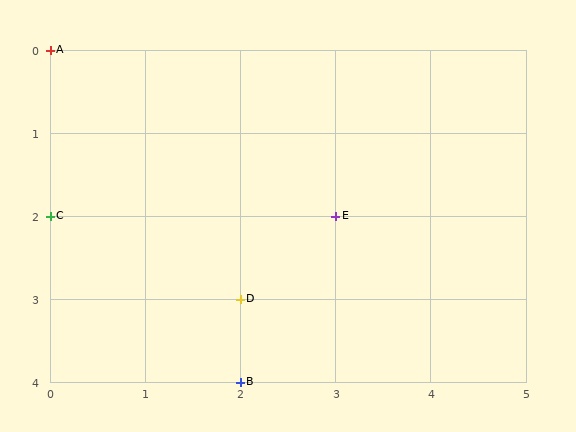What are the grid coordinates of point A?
Point A is at grid coordinates (0, 0).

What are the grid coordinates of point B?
Point B is at grid coordinates (2, 4).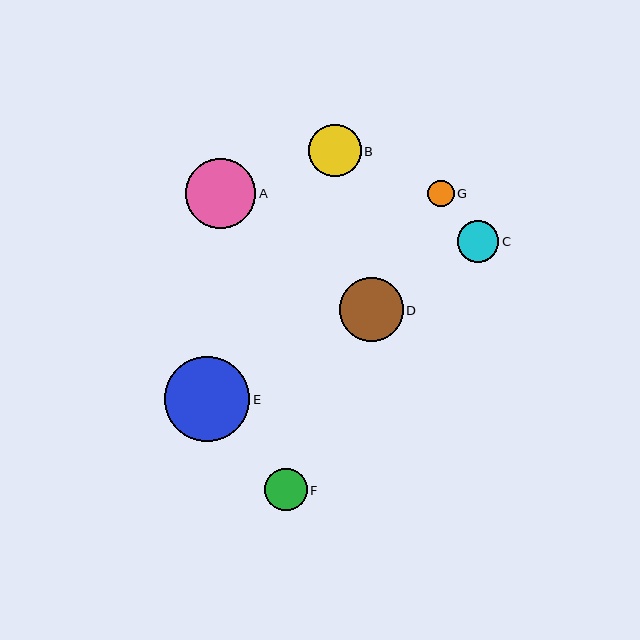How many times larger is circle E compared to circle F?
Circle E is approximately 2.0 times the size of circle F.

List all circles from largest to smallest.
From largest to smallest: E, A, D, B, F, C, G.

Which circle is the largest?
Circle E is the largest with a size of approximately 85 pixels.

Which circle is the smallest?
Circle G is the smallest with a size of approximately 26 pixels.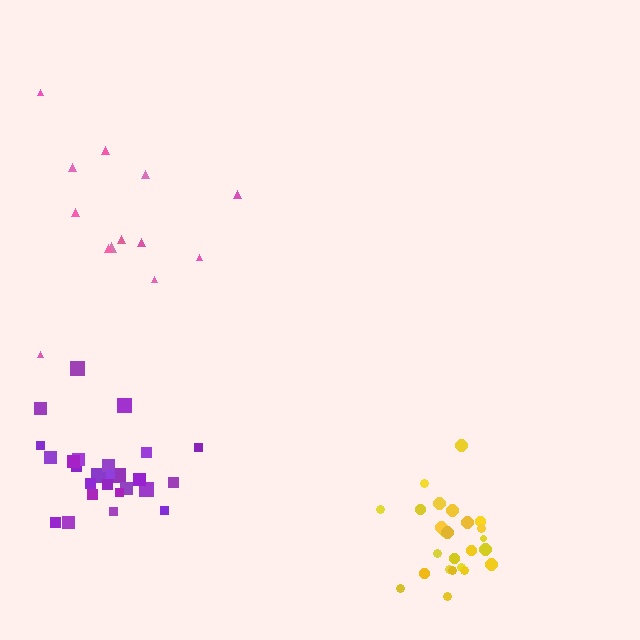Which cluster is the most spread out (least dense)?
Pink.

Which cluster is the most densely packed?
Yellow.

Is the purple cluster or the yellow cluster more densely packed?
Yellow.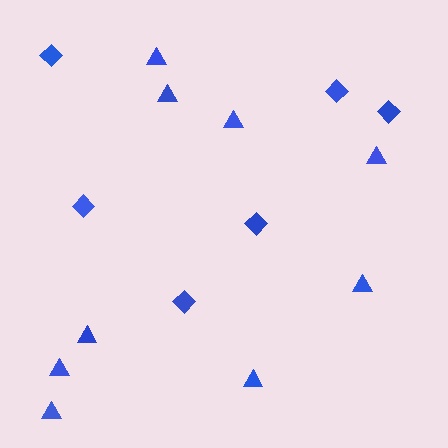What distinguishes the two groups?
There are 2 groups: one group of triangles (9) and one group of diamonds (6).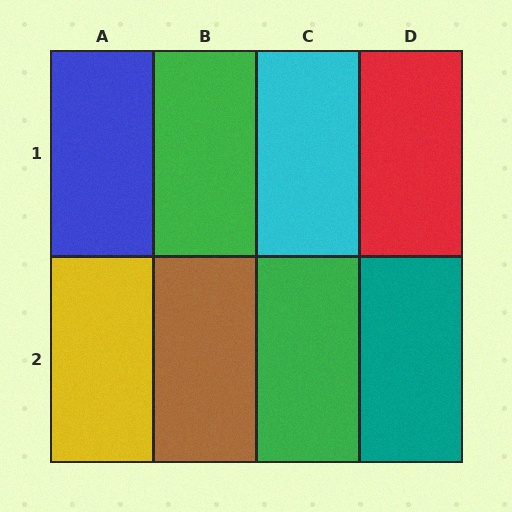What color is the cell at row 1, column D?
Red.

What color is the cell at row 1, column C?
Cyan.